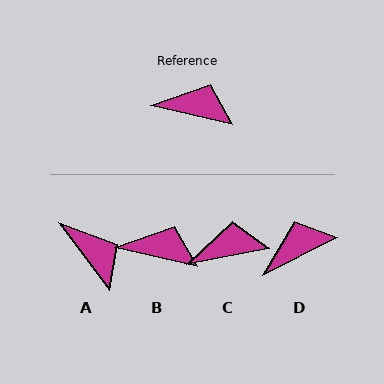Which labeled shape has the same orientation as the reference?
B.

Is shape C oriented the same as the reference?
No, it is off by about 24 degrees.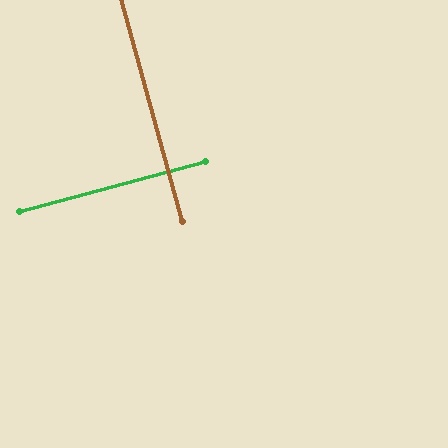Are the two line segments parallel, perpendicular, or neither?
Perpendicular — they meet at approximately 90°.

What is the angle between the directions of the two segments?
Approximately 90 degrees.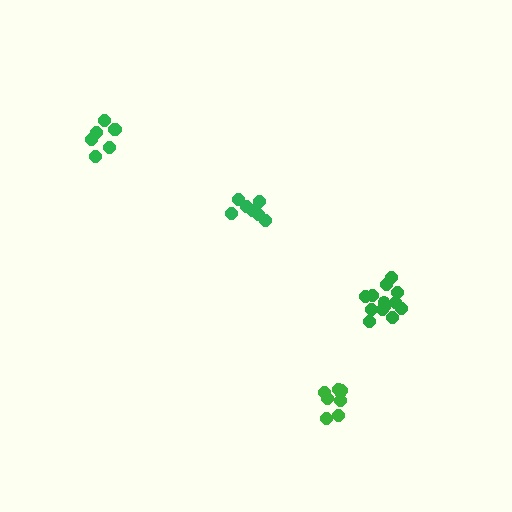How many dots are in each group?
Group 1: 7 dots, Group 2: 8 dots, Group 3: 7 dots, Group 4: 13 dots (35 total).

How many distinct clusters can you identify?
There are 4 distinct clusters.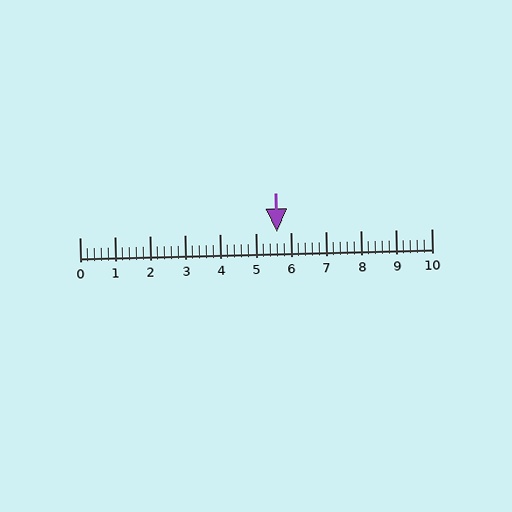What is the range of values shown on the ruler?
The ruler shows values from 0 to 10.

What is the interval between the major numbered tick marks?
The major tick marks are spaced 1 units apart.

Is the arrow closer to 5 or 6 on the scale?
The arrow is closer to 6.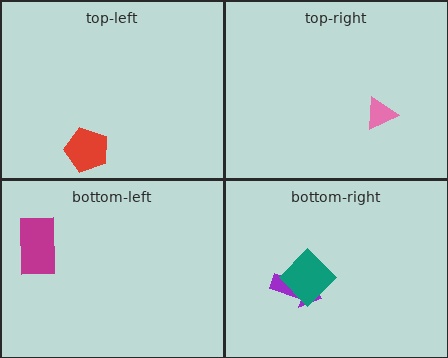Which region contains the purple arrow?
The bottom-right region.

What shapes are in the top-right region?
The pink triangle.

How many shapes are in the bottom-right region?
2.